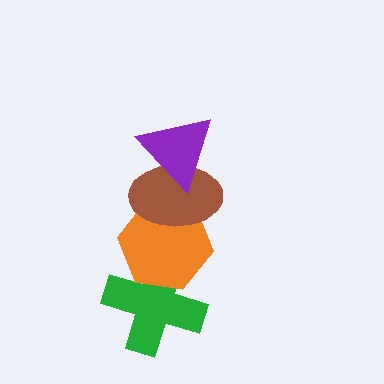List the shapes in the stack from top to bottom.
From top to bottom: the purple triangle, the brown ellipse, the orange hexagon, the green cross.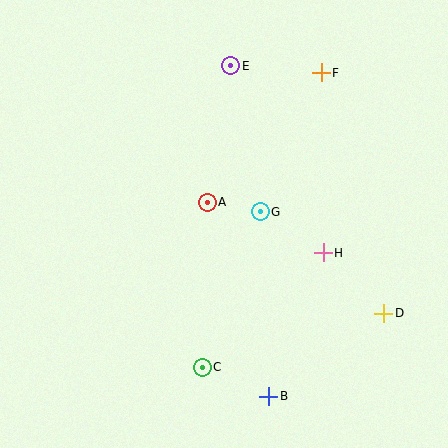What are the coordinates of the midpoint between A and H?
The midpoint between A and H is at (265, 228).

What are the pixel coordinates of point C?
Point C is at (202, 367).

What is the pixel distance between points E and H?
The distance between E and H is 209 pixels.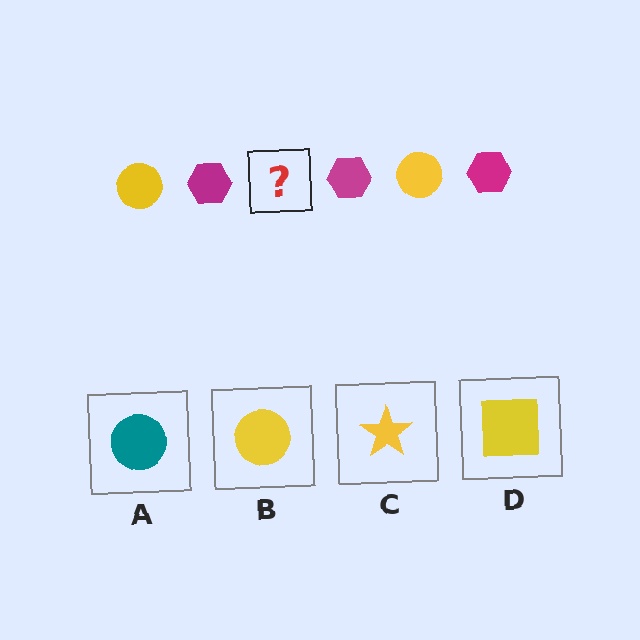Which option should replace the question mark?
Option B.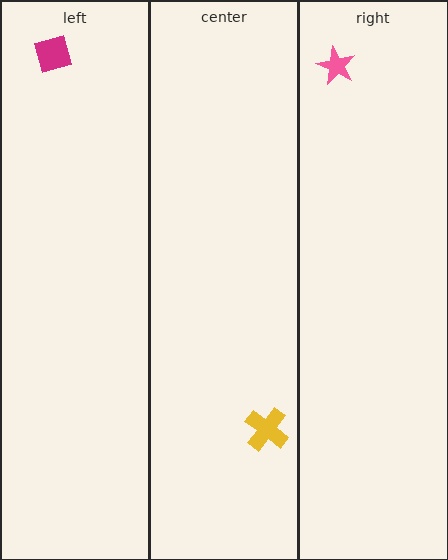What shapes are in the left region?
The magenta square.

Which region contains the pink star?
The right region.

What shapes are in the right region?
The pink star.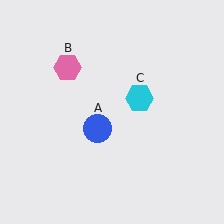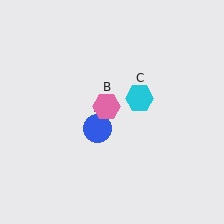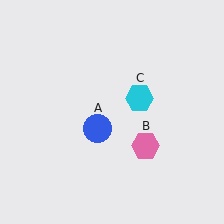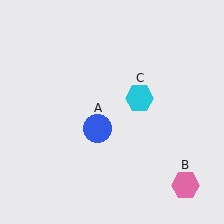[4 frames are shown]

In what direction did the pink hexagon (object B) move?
The pink hexagon (object B) moved down and to the right.